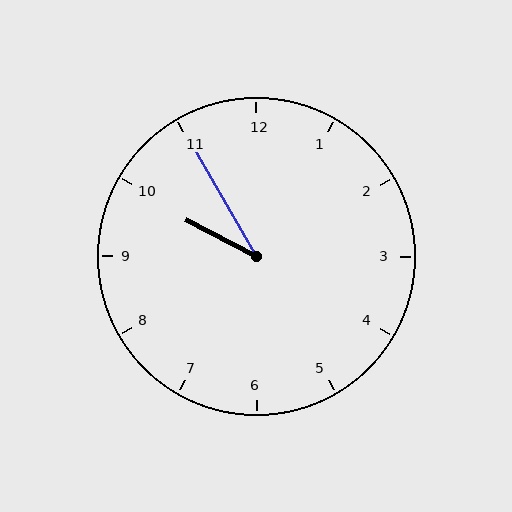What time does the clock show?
9:55.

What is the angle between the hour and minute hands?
Approximately 32 degrees.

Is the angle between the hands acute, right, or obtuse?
It is acute.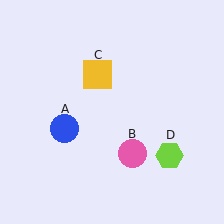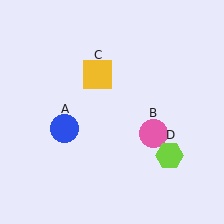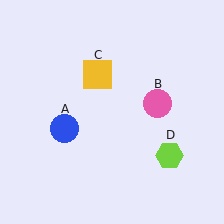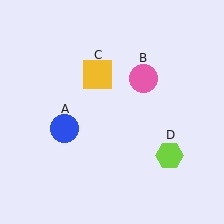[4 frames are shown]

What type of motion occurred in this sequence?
The pink circle (object B) rotated counterclockwise around the center of the scene.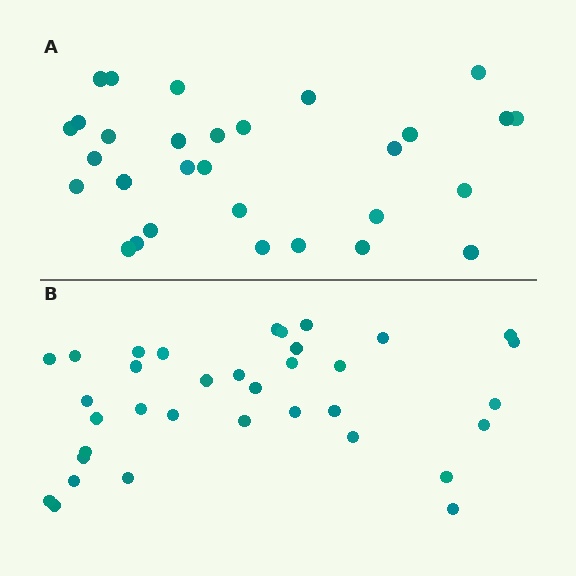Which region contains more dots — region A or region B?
Region B (the bottom region) has more dots.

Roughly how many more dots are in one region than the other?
Region B has about 5 more dots than region A.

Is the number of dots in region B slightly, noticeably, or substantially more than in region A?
Region B has only slightly more — the two regions are fairly close. The ratio is roughly 1.2 to 1.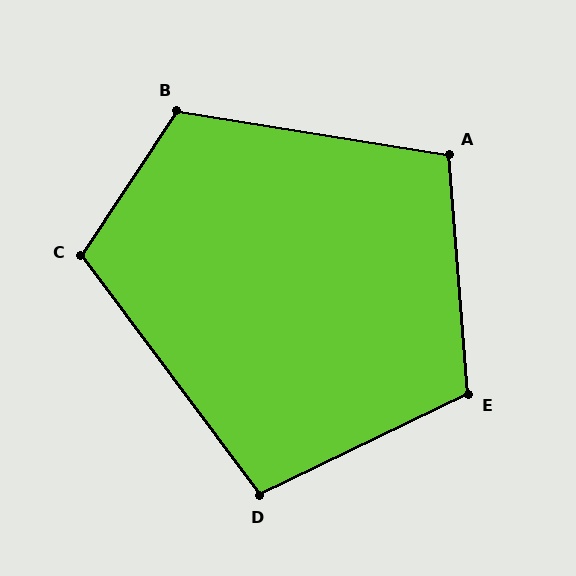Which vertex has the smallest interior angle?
D, at approximately 101 degrees.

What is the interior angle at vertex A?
Approximately 104 degrees (obtuse).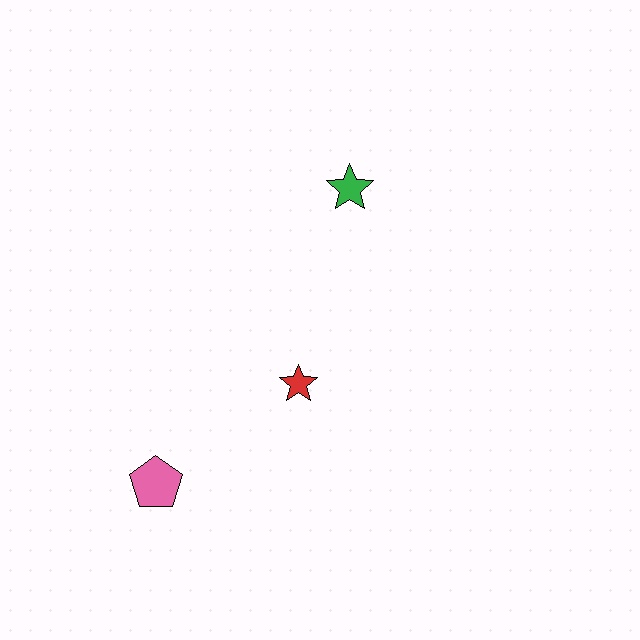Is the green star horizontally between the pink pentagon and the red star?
No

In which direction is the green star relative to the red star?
The green star is above the red star.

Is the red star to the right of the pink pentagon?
Yes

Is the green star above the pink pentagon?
Yes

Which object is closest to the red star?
The pink pentagon is closest to the red star.